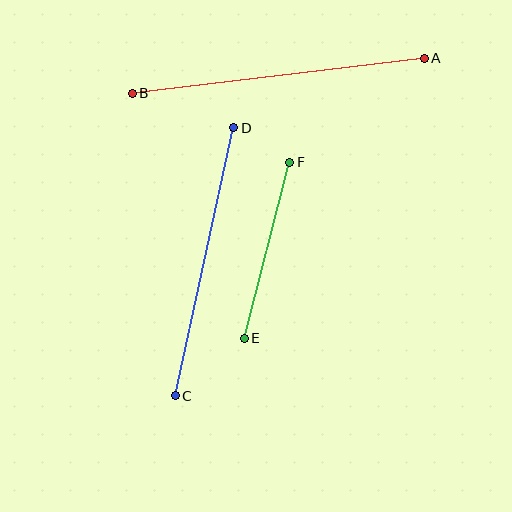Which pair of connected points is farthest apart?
Points A and B are farthest apart.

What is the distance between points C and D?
The distance is approximately 275 pixels.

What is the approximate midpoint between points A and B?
The midpoint is at approximately (278, 76) pixels.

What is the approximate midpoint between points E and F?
The midpoint is at approximately (267, 250) pixels.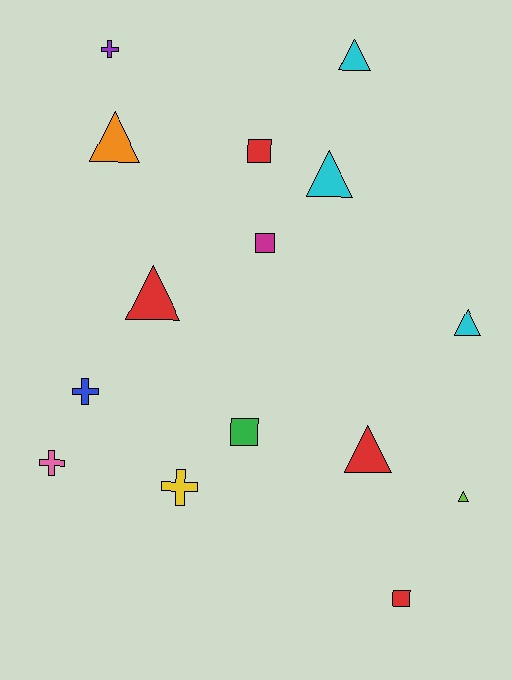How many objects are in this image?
There are 15 objects.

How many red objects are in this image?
There are 4 red objects.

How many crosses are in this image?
There are 4 crosses.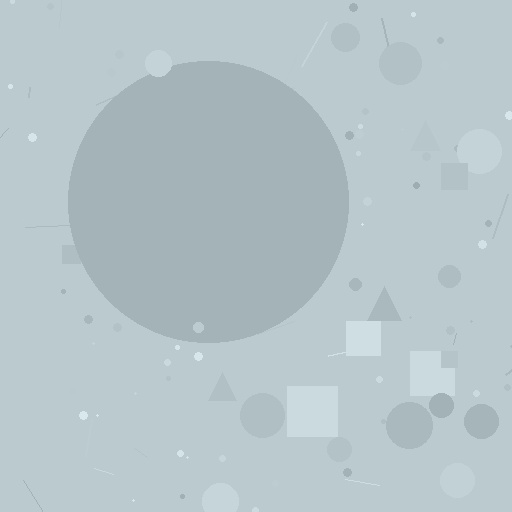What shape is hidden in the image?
A circle is hidden in the image.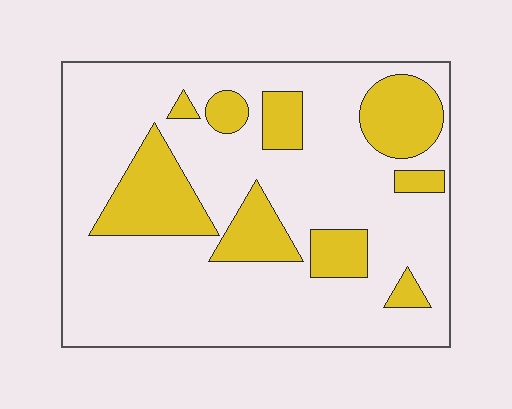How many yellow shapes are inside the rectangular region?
9.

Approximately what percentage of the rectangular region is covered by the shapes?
Approximately 25%.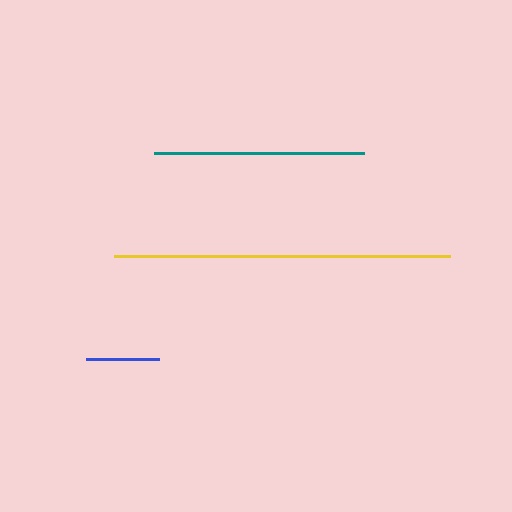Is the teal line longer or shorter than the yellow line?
The yellow line is longer than the teal line.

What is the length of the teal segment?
The teal segment is approximately 211 pixels long.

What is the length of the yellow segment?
The yellow segment is approximately 336 pixels long.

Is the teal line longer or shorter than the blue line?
The teal line is longer than the blue line.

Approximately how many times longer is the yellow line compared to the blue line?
The yellow line is approximately 4.6 times the length of the blue line.